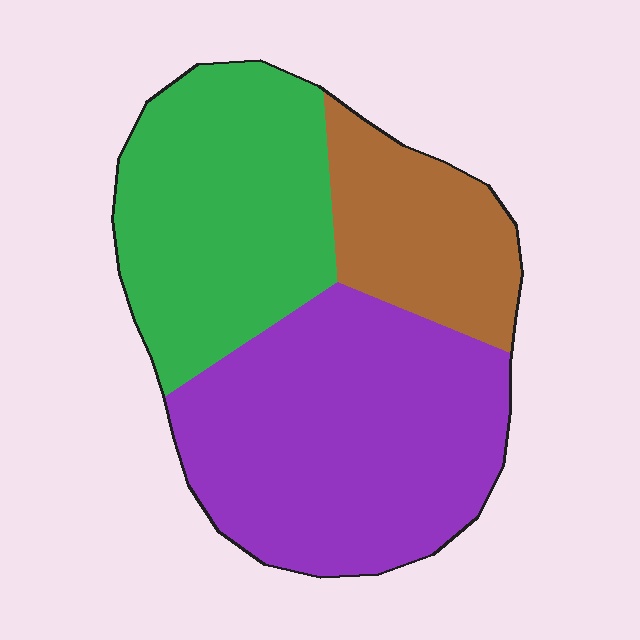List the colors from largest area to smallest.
From largest to smallest: purple, green, brown.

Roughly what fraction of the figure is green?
Green takes up about one third (1/3) of the figure.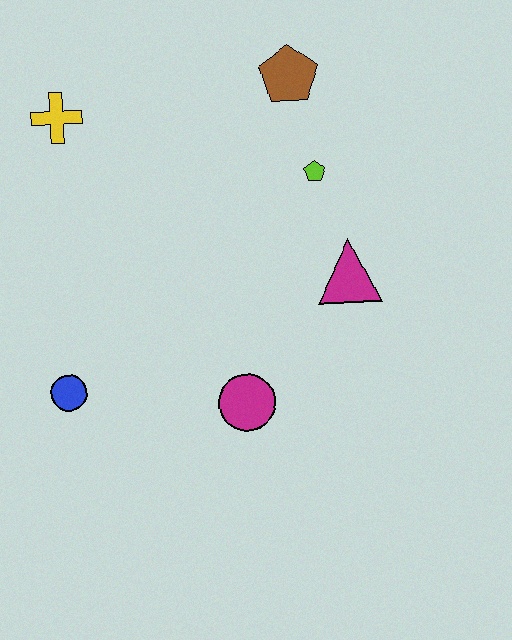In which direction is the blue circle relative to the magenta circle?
The blue circle is to the left of the magenta circle.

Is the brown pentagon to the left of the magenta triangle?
Yes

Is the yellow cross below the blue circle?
No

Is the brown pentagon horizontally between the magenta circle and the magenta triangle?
Yes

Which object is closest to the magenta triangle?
The lime pentagon is closest to the magenta triangle.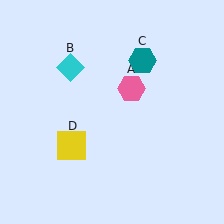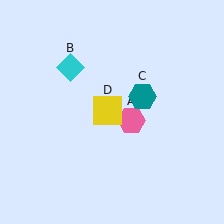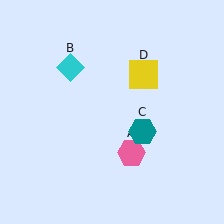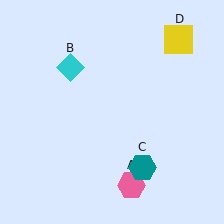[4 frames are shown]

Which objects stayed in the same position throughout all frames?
Cyan diamond (object B) remained stationary.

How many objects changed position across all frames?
3 objects changed position: pink hexagon (object A), teal hexagon (object C), yellow square (object D).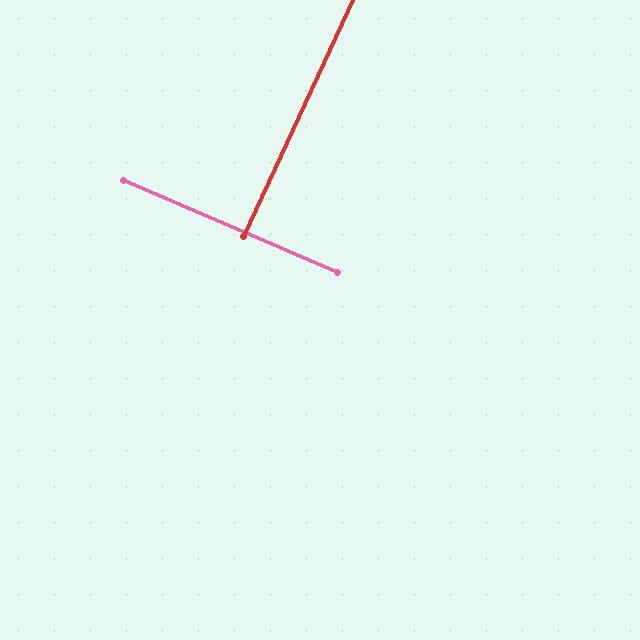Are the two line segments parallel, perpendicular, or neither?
Perpendicular — they meet at approximately 89°.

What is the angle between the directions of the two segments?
Approximately 89 degrees.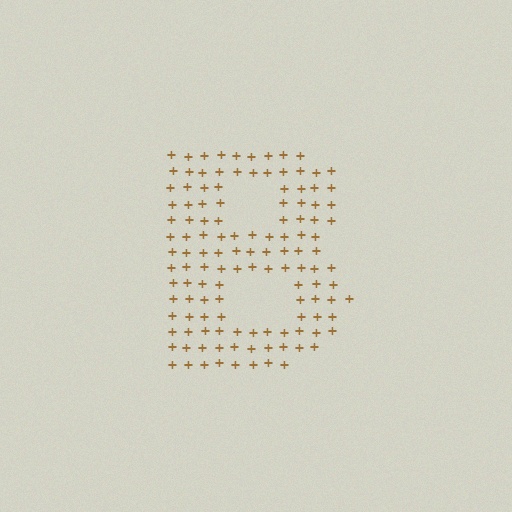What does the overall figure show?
The overall figure shows the letter B.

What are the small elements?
The small elements are plus signs.